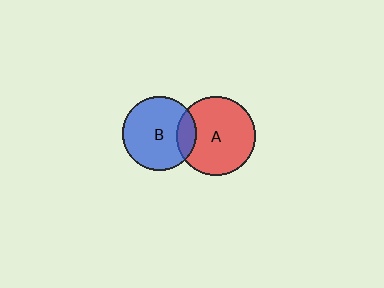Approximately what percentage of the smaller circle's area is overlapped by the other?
Approximately 15%.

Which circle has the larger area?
Circle A (red).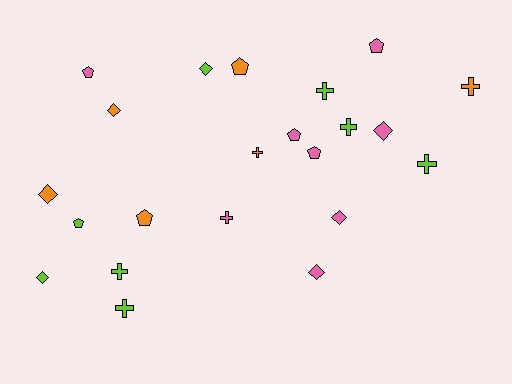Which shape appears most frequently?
Cross, with 8 objects.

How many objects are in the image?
There are 22 objects.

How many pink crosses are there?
There is 1 pink cross.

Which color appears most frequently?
Lime, with 8 objects.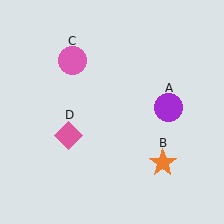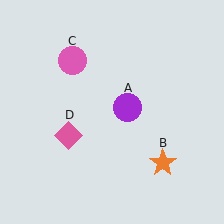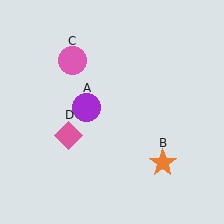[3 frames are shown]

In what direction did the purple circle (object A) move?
The purple circle (object A) moved left.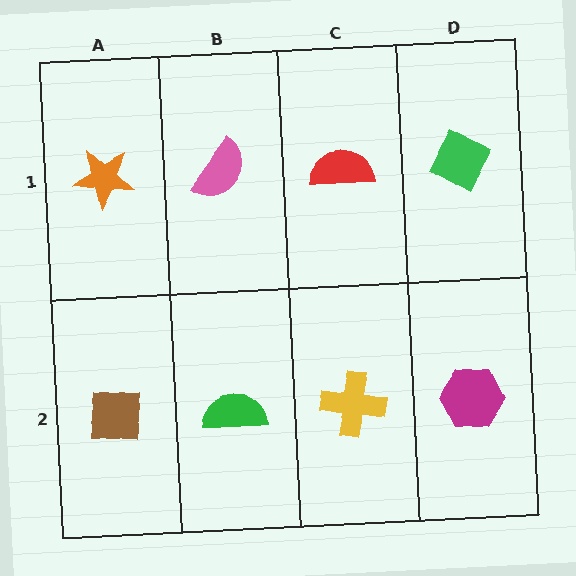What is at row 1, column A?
An orange star.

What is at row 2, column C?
A yellow cross.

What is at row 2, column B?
A green semicircle.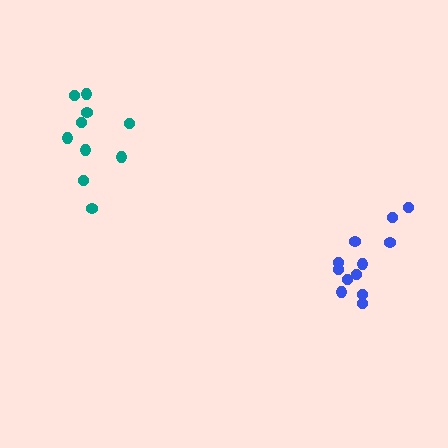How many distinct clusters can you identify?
There are 2 distinct clusters.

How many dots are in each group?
Group 1: 10 dots, Group 2: 12 dots (22 total).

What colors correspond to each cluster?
The clusters are colored: teal, blue.